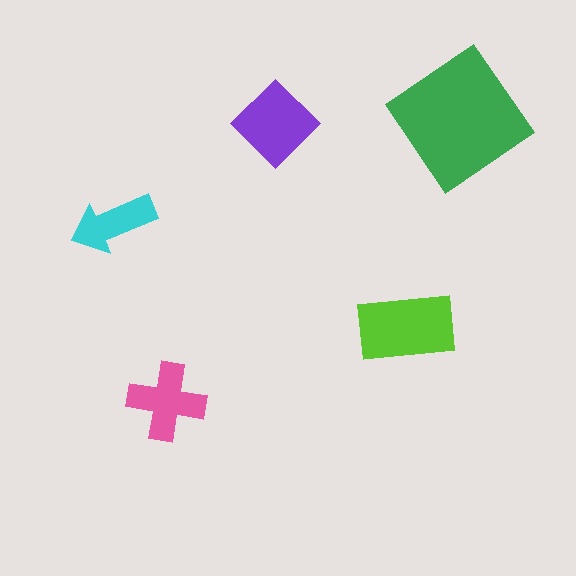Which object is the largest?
The green diamond.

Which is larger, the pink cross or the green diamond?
The green diamond.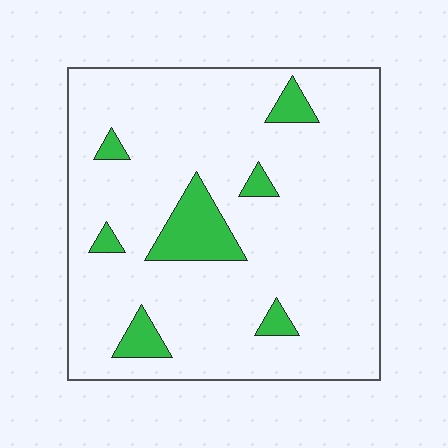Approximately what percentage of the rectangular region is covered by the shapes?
Approximately 10%.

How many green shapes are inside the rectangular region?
7.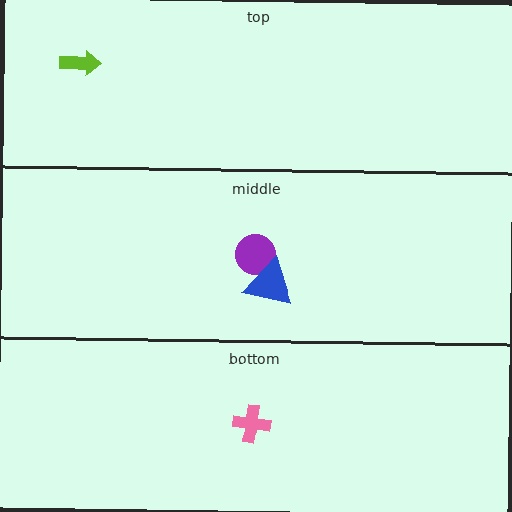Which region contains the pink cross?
The bottom region.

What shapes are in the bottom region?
The pink cross.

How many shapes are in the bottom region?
1.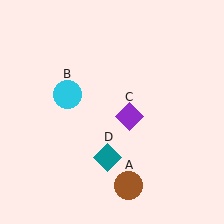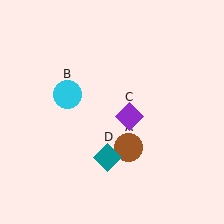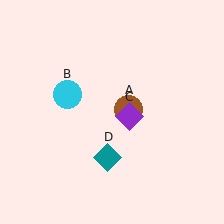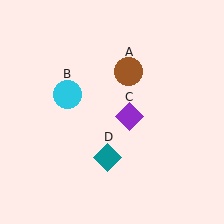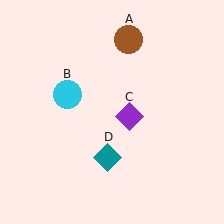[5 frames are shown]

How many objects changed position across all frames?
1 object changed position: brown circle (object A).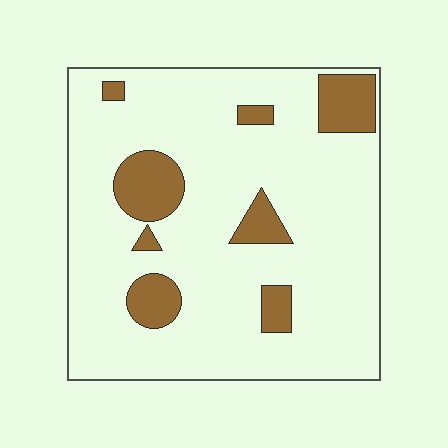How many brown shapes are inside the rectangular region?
8.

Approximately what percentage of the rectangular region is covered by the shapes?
Approximately 15%.